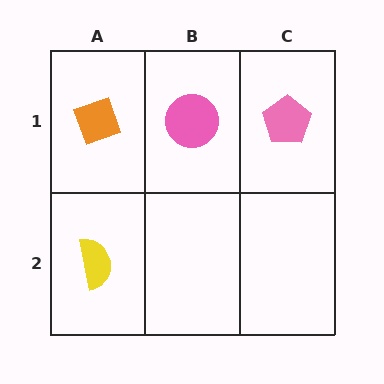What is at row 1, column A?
An orange diamond.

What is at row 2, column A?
A yellow semicircle.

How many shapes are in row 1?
3 shapes.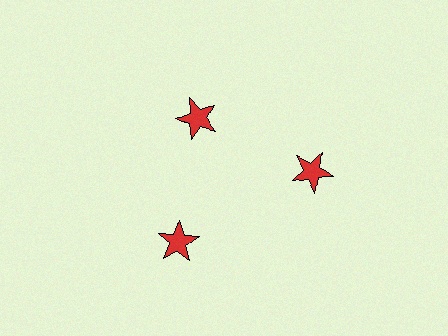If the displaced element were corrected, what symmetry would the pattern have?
It would have 3-fold rotational symmetry — the pattern would map onto itself every 120 degrees.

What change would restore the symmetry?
The symmetry would be restored by moving it outward, back onto the ring so that all 3 stars sit at equal angles and equal distance from the center.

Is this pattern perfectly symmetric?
No. The 3 red stars are arranged in a ring, but one element near the 11 o'clock position is pulled inward toward the center, breaking the 3-fold rotational symmetry.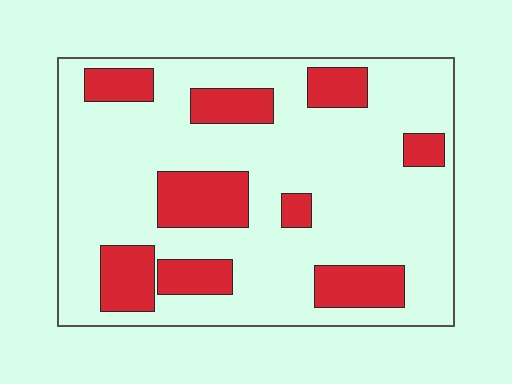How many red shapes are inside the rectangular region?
9.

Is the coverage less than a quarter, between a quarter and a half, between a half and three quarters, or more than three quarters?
Less than a quarter.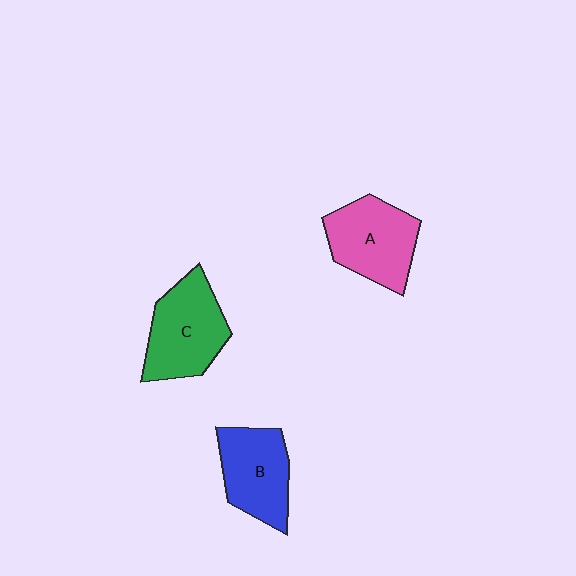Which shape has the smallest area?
Shape B (blue).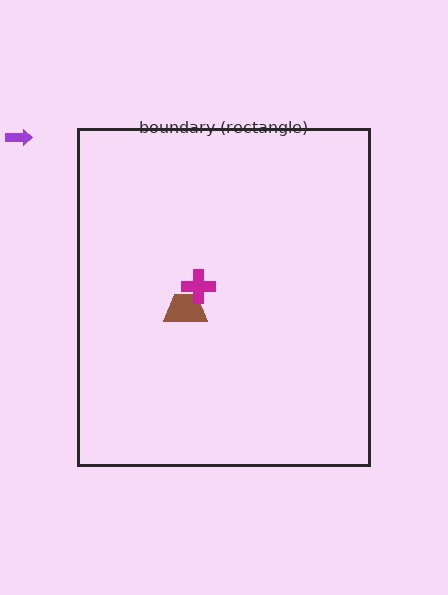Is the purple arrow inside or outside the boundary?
Outside.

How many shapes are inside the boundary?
2 inside, 1 outside.